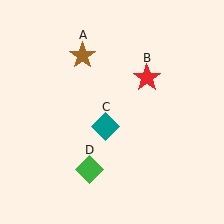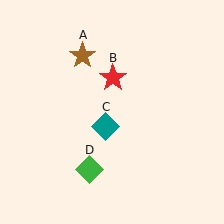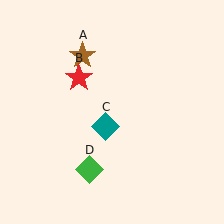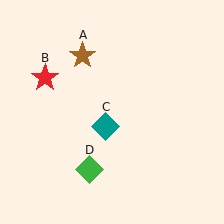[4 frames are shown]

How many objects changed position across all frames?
1 object changed position: red star (object B).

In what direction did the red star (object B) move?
The red star (object B) moved left.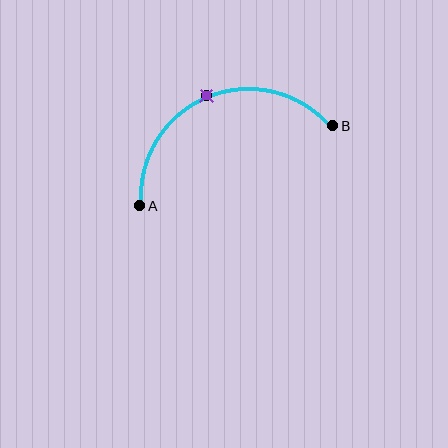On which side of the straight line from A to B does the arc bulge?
The arc bulges above the straight line connecting A and B.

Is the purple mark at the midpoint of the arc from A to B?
Yes. The purple mark lies on the arc at equal arc-length from both A and B — it is the arc midpoint.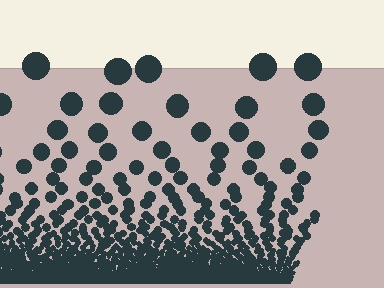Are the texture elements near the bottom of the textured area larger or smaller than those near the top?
Smaller. The gradient is inverted — elements near the bottom are smaller and denser.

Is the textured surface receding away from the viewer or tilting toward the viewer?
The surface appears to tilt toward the viewer. Texture elements get larger and sparser toward the top.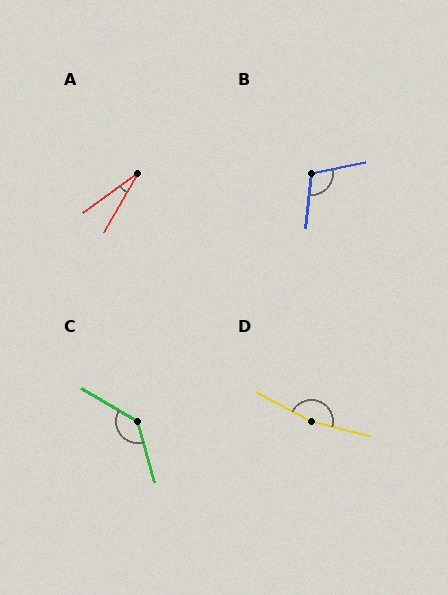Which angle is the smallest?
A, at approximately 24 degrees.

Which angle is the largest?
D, at approximately 166 degrees.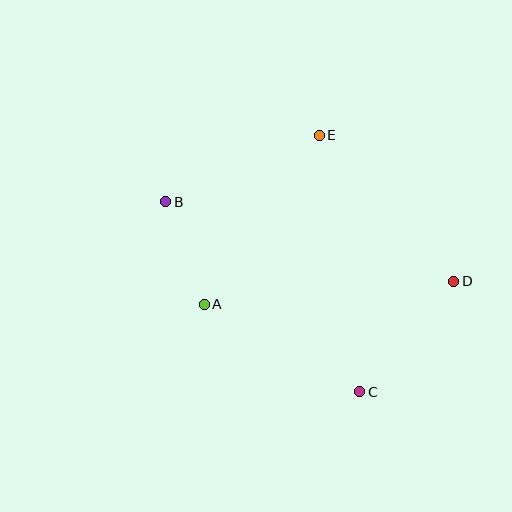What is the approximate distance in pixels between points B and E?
The distance between B and E is approximately 168 pixels.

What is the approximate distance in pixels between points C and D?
The distance between C and D is approximately 145 pixels.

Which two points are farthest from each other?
Points B and D are farthest from each other.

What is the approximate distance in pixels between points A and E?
The distance between A and E is approximately 205 pixels.